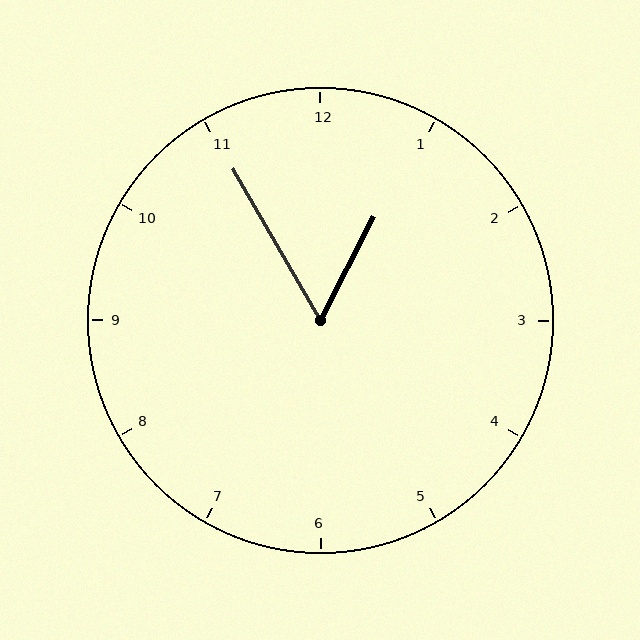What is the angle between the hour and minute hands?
Approximately 58 degrees.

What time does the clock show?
12:55.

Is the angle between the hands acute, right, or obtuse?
It is acute.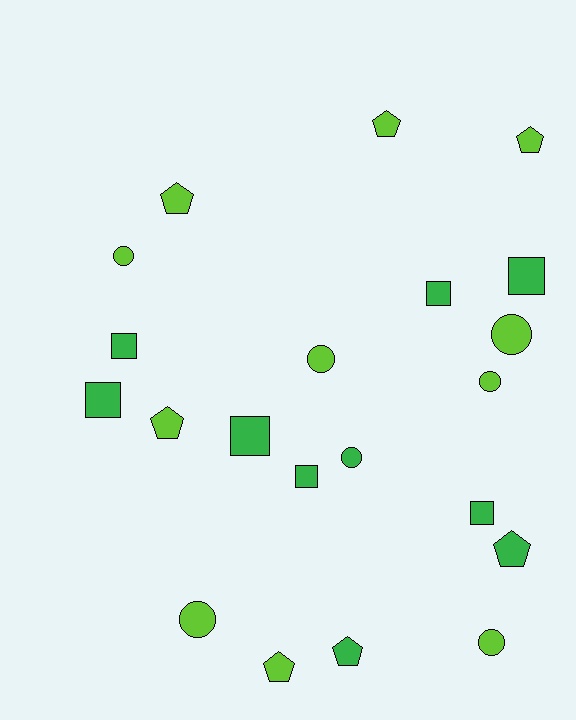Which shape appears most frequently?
Pentagon, with 7 objects.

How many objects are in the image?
There are 21 objects.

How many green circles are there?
There is 1 green circle.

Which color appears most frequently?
Lime, with 11 objects.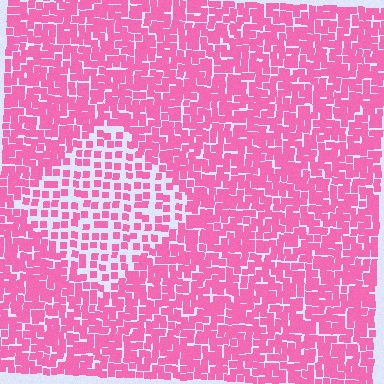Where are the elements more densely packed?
The elements are more densely packed outside the diamond boundary.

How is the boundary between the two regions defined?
The boundary is defined by a change in element density (approximately 2.0x ratio). All elements are the same color, size, and shape.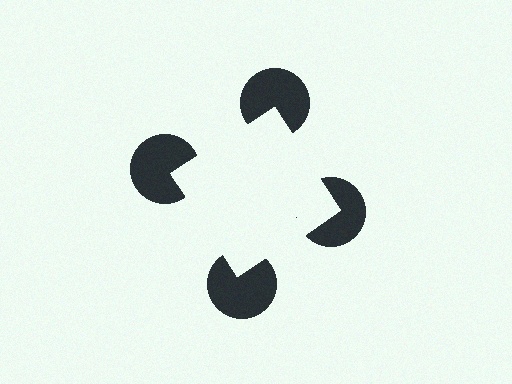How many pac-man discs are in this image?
There are 4 — one at each vertex of the illusory square.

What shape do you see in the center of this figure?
An illusory square — its edges are inferred from the aligned wedge cuts in the pac-man discs, not physically drawn.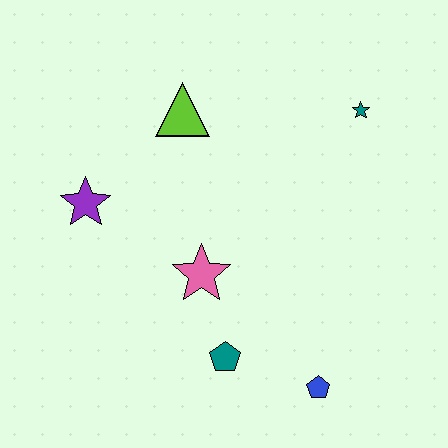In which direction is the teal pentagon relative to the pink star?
The teal pentagon is below the pink star.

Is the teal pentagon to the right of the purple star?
Yes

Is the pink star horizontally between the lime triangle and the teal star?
Yes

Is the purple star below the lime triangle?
Yes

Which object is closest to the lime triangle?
The purple star is closest to the lime triangle.